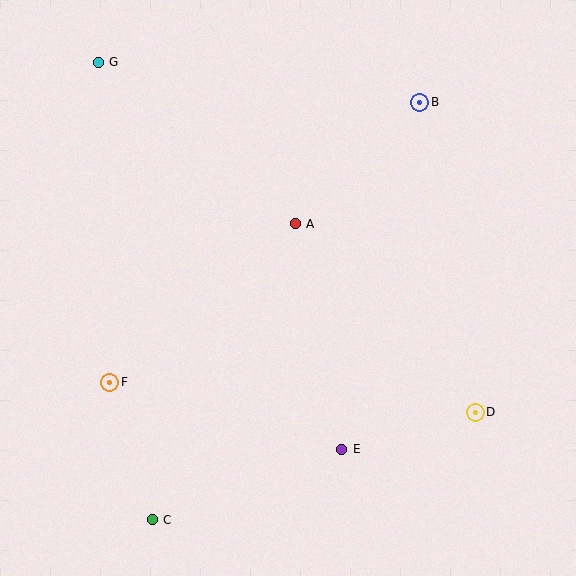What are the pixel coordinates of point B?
Point B is at (420, 102).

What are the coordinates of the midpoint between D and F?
The midpoint between D and F is at (292, 397).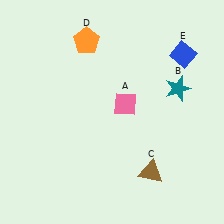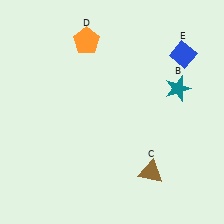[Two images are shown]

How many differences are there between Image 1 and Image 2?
There is 1 difference between the two images.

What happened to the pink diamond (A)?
The pink diamond (A) was removed in Image 2. It was in the top-right area of Image 1.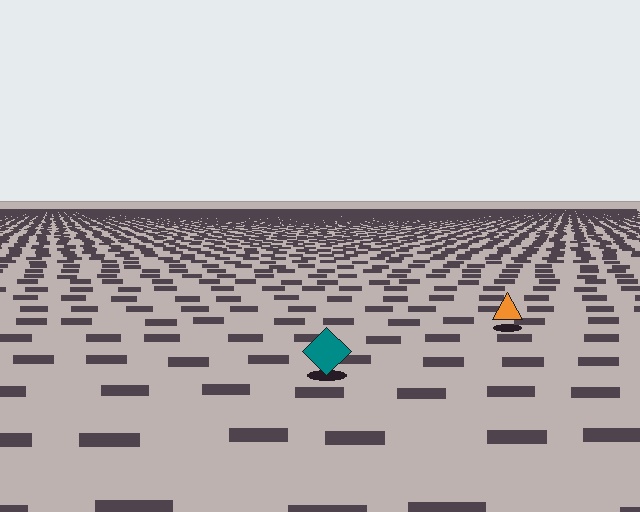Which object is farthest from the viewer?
The orange triangle is farthest from the viewer. It appears smaller and the ground texture around it is denser.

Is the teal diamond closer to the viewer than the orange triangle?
Yes. The teal diamond is closer — you can tell from the texture gradient: the ground texture is coarser near it.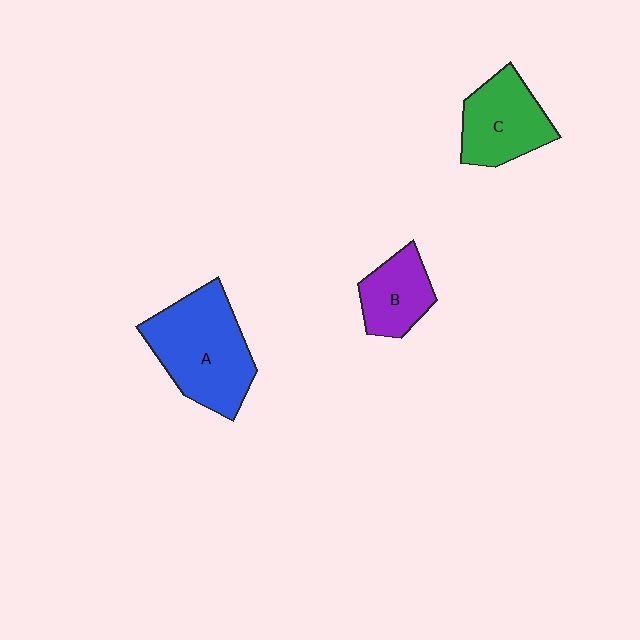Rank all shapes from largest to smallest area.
From largest to smallest: A (blue), C (green), B (purple).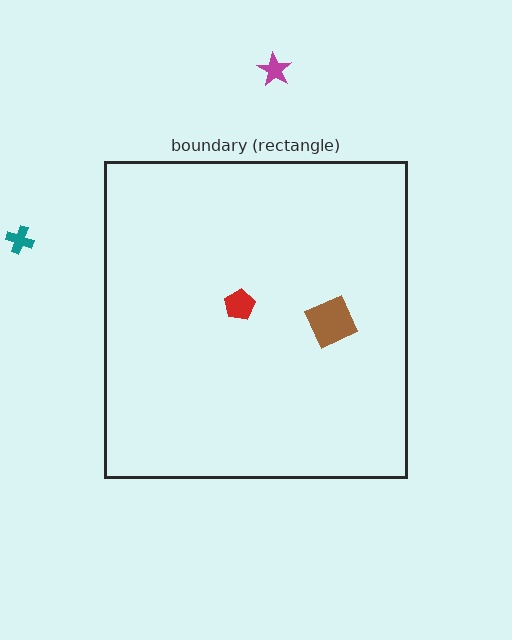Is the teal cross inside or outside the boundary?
Outside.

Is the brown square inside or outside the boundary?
Inside.